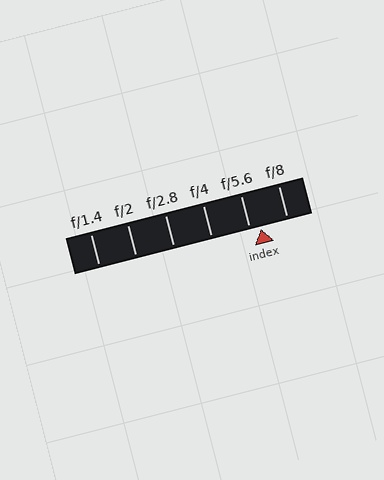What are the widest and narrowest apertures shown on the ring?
The widest aperture shown is f/1.4 and the narrowest is f/8.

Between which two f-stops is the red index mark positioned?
The index mark is between f/5.6 and f/8.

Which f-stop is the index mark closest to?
The index mark is closest to f/5.6.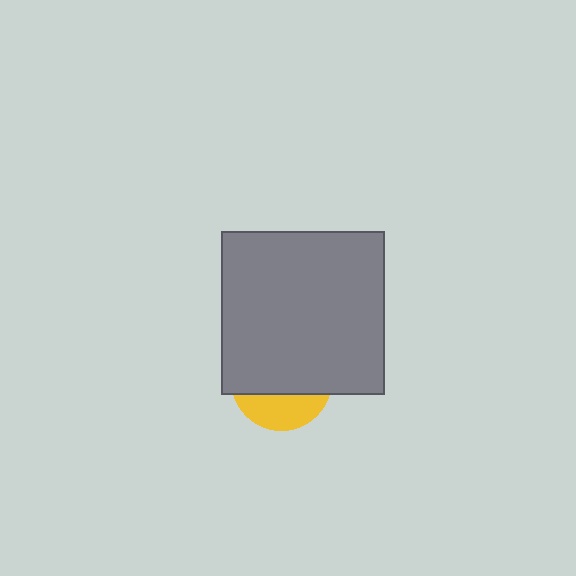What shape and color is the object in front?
The object in front is a gray square.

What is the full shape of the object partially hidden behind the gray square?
The partially hidden object is a yellow circle.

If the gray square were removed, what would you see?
You would see the complete yellow circle.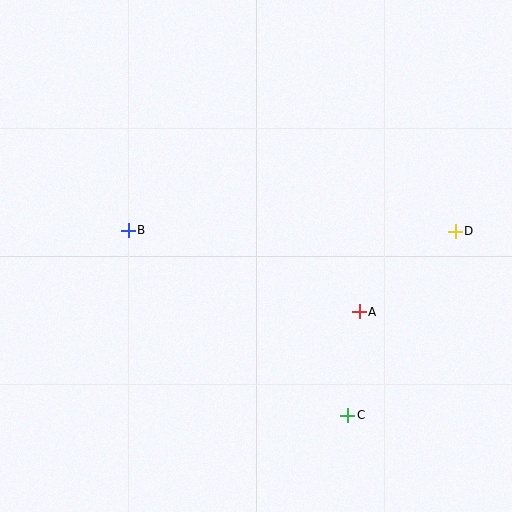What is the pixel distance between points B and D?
The distance between B and D is 327 pixels.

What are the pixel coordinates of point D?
Point D is at (455, 231).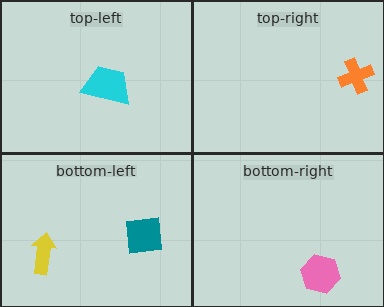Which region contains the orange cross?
The top-right region.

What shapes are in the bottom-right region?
The pink hexagon.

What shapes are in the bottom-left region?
The yellow arrow, the teal square.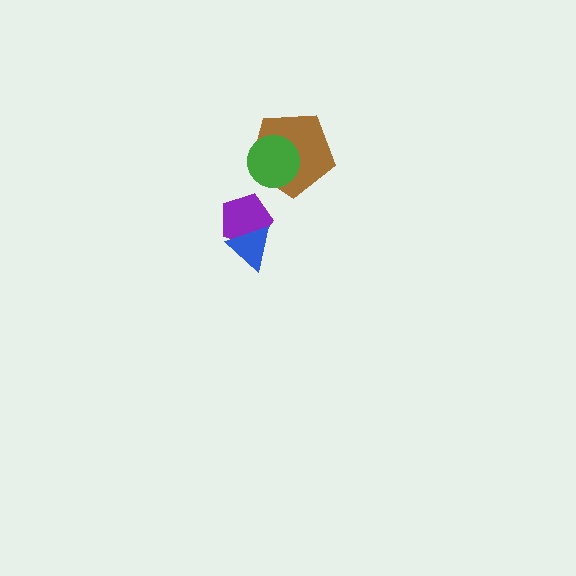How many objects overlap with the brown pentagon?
1 object overlaps with the brown pentagon.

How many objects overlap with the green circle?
1 object overlaps with the green circle.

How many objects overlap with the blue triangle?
1 object overlaps with the blue triangle.